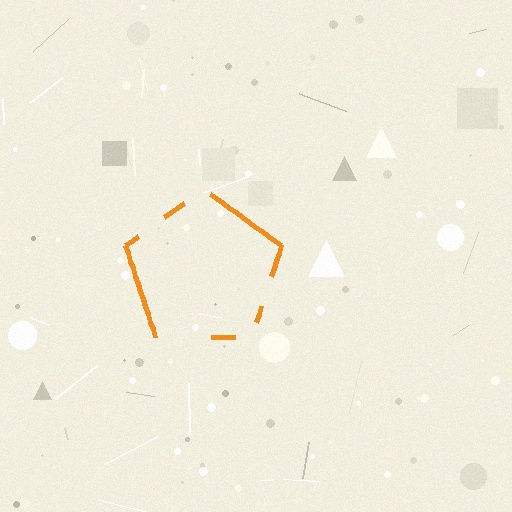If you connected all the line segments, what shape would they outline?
They would outline a pentagon.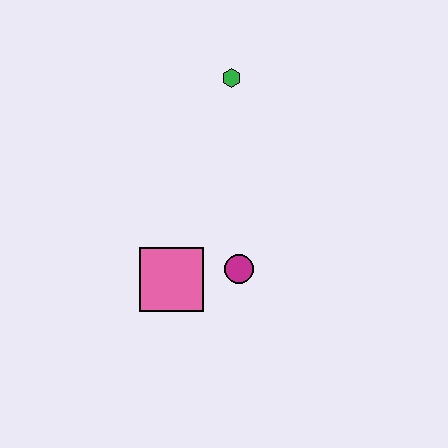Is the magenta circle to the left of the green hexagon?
No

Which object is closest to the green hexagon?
The magenta circle is closest to the green hexagon.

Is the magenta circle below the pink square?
No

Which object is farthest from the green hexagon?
The pink square is farthest from the green hexagon.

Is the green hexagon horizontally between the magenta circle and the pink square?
Yes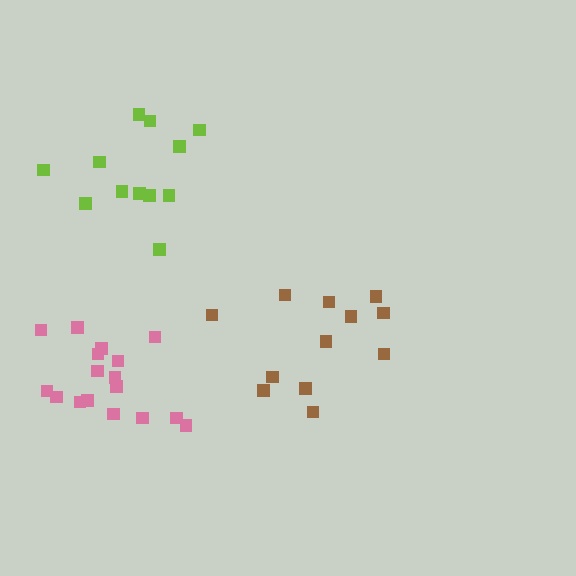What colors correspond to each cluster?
The clusters are colored: lime, brown, pink.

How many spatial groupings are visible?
There are 3 spatial groupings.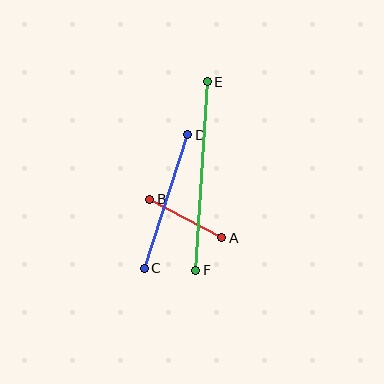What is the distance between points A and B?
The distance is approximately 82 pixels.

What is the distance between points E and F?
The distance is approximately 189 pixels.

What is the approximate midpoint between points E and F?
The midpoint is at approximately (201, 176) pixels.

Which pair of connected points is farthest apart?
Points E and F are farthest apart.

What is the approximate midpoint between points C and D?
The midpoint is at approximately (166, 201) pixels.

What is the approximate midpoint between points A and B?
The midpoint is at approximately (186, 218) pixels.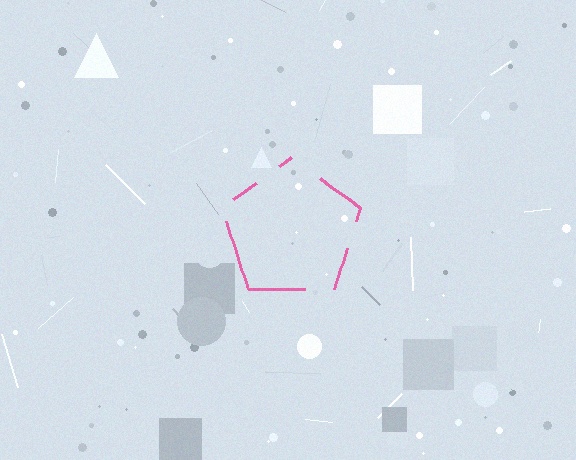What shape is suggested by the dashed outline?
The dashed outline suggests a pentagon.